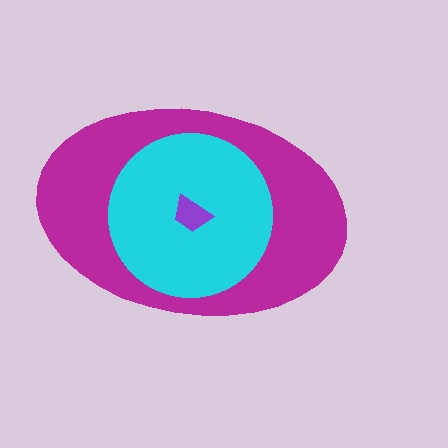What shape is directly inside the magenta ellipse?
The cyan circle.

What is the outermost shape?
The magenta ellipse.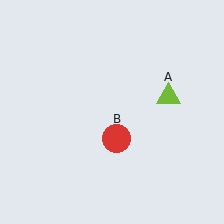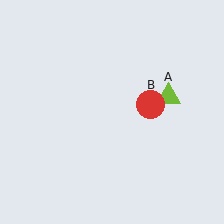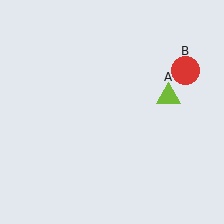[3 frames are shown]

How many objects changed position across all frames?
1 object changed position: red circle (object B).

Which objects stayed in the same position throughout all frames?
Lime triangle (object A) remained stationary.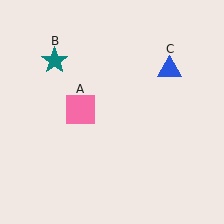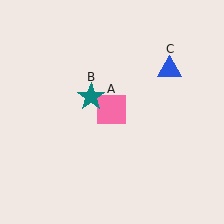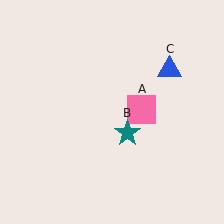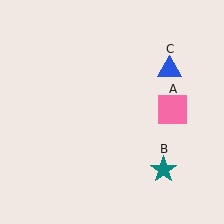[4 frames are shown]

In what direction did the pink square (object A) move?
The pink square (object A) moved right.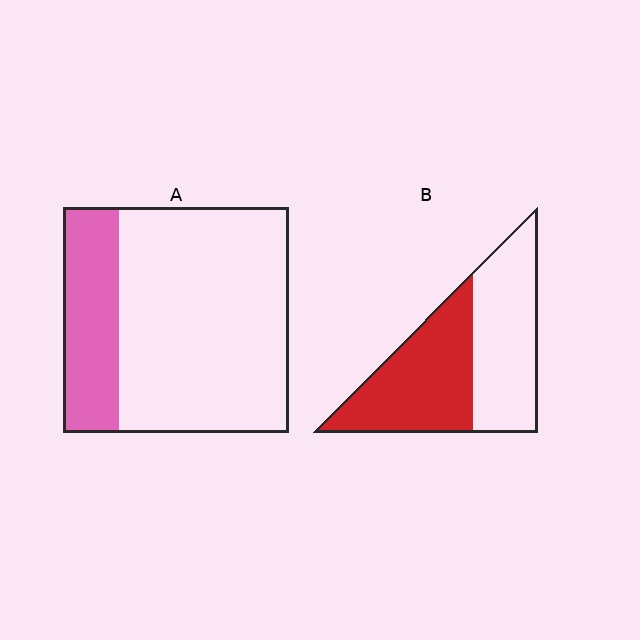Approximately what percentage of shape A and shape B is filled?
A is approximately 25% and B is approximately 50%.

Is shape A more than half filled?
No.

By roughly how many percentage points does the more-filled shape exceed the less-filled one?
By roughly 25 percentage points (B over A).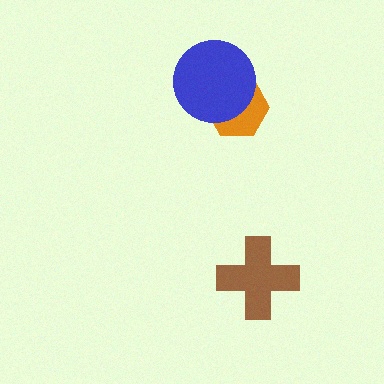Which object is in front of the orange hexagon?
The blue circle is in front of the orange hexagon.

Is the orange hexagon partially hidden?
Yes, it is partially covered by another shape.